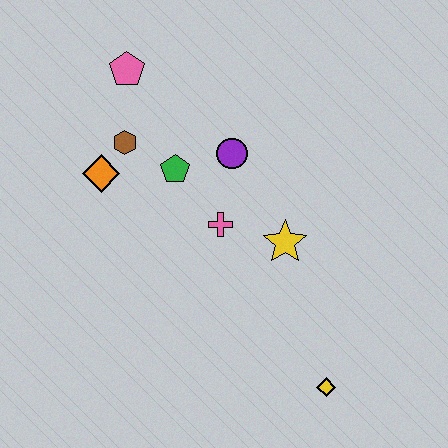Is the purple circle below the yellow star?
No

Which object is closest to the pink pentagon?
The brown hexagon is closest to the pink pentagon.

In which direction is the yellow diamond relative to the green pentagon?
The yellow diamond is below the green pentagon.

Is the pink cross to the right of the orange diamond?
Yes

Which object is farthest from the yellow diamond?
The pink pentagon is farthest from the yellow diamond.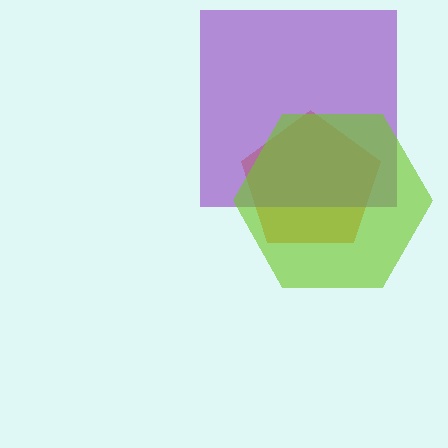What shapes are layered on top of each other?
The layered shapes are: an orange pentagon, a purple square, a lime hexagon.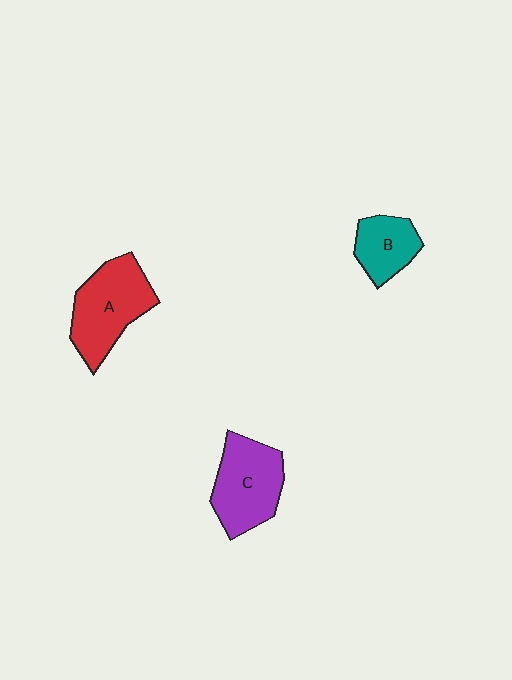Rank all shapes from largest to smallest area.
From largest to smallest: A (red), C (purple), B (teal).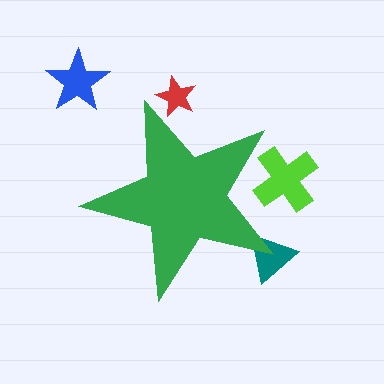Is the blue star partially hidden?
No, the blue star is fully visible.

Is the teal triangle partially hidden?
Yes, the teal triangle is partially hidden behind the green star.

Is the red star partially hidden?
Yes, the red star is partially hidden behind the green star.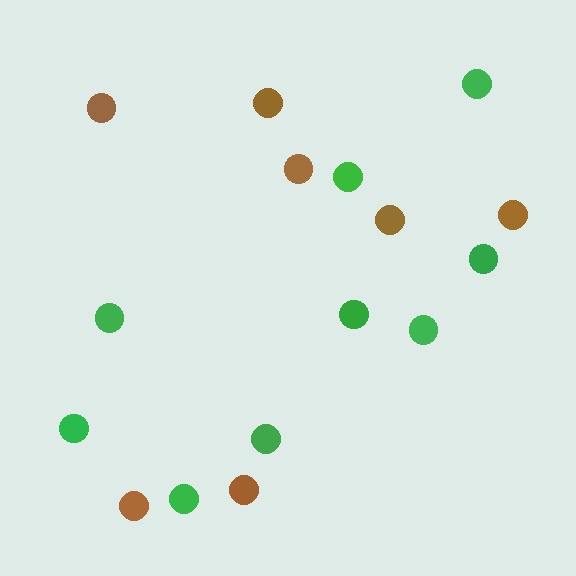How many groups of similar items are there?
There are 2 groups: one group of brown circles (7) and one group of green circles (9).